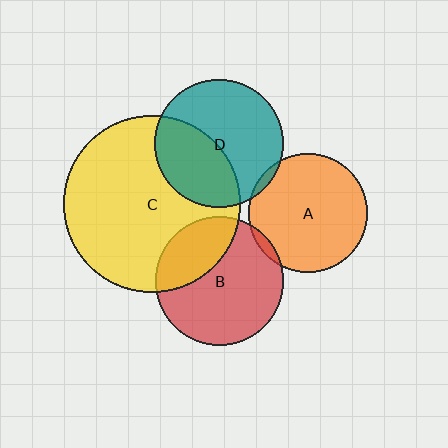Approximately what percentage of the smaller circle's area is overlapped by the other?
Approximately 40%.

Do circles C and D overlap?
Yes.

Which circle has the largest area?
Circle C (yellow).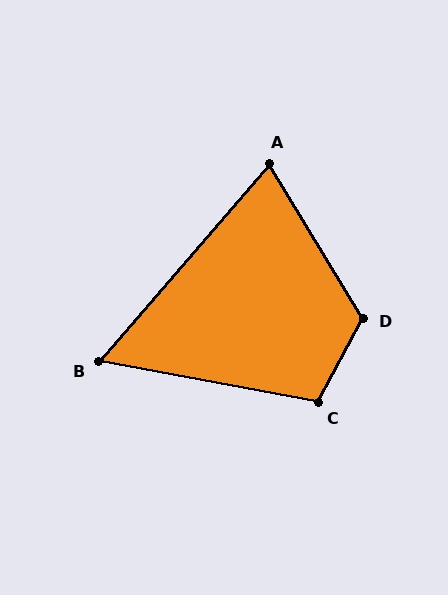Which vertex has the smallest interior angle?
B, at approximately 60 degrees.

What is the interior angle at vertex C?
Approximately 108 degrees (obtuse).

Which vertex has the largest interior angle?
D, at approximately 120 degrees.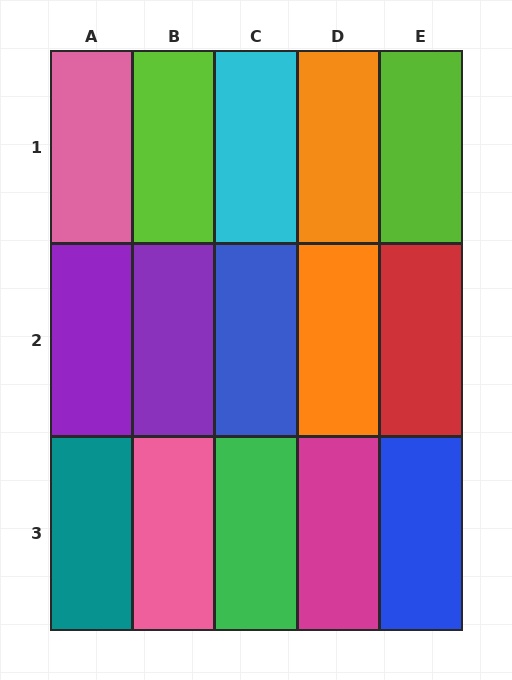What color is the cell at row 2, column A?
Purple.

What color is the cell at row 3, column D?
Magenta.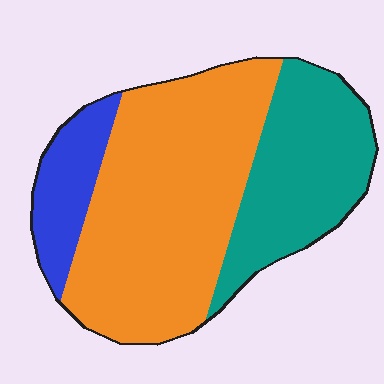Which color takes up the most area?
Orange, at roughly 55%.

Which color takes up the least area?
Blue, at roughly 15%.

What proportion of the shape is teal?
Teal takes up about one third (1/3) of the shape.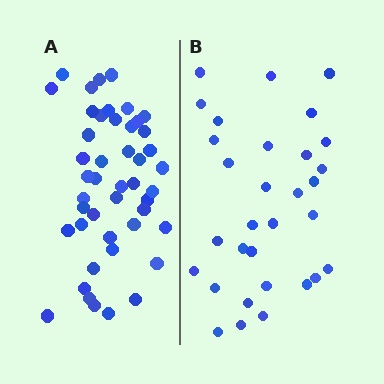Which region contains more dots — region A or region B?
Region A (the left region) has more dots.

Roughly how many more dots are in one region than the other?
Region A has approximately 15 more dots than region B.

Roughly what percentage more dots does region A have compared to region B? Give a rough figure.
About 50% more.